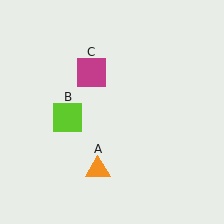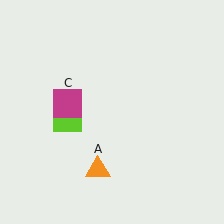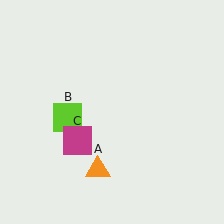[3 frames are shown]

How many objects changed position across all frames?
1 object changed position: magenta square (object C).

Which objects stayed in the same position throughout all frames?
Orange triangle (object A) and lime square (object B) remained stationary.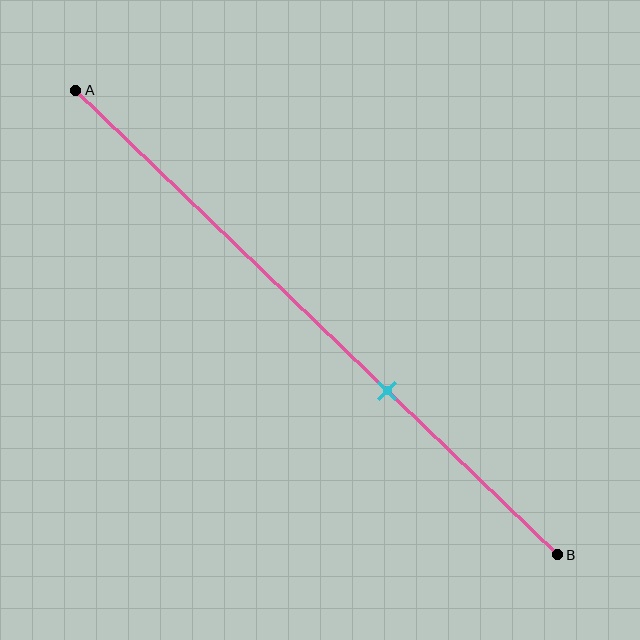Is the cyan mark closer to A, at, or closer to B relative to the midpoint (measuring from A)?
The cyan mark is closer to point B than the midpoint of segment AB.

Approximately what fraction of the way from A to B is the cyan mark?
The cyan mark is approximately 65% of the way from A to B.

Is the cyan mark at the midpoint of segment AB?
No, the mark is at about 65% from A, not at the 50% midpoint.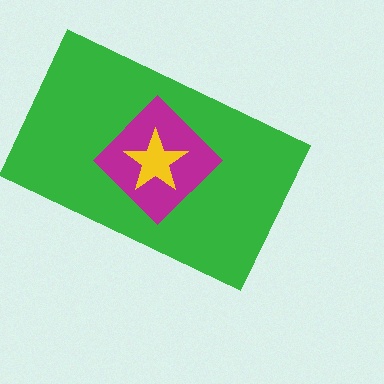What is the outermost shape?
The green rectangle.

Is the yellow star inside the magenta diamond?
Yes.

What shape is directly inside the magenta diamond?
The yellow star.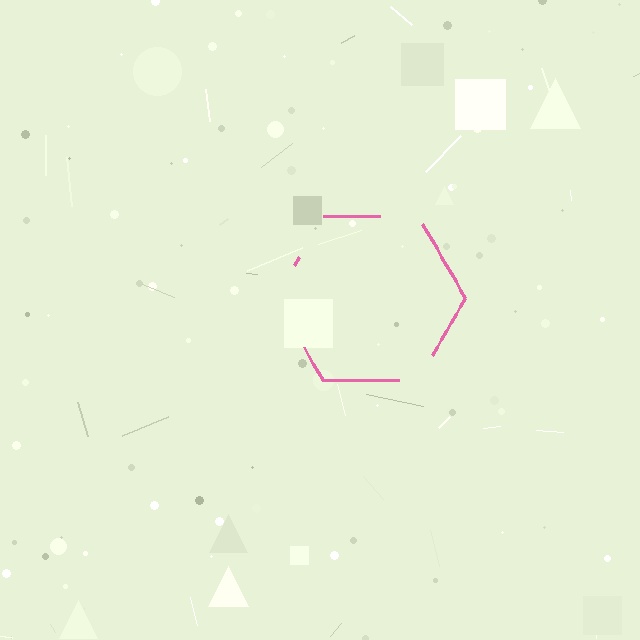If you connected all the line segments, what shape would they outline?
They would outline a hexagon.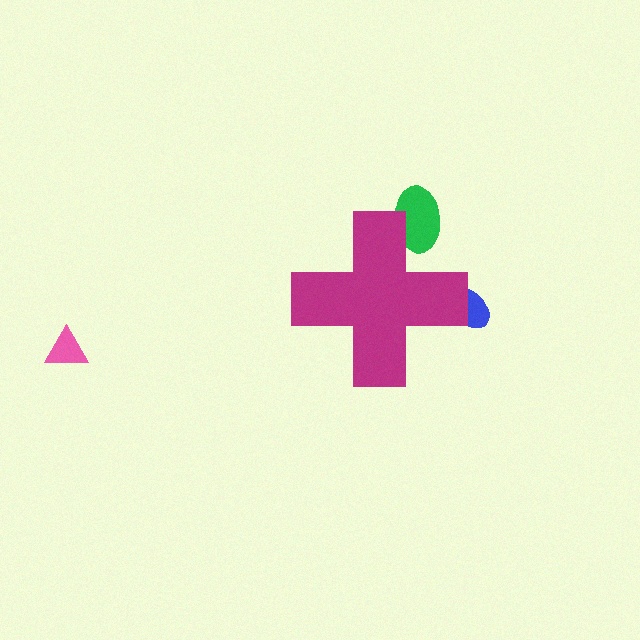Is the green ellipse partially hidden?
Yes, the green ellipse is partially hidden behind the magenta cross.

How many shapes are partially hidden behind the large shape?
2 shapes are partially hidden.